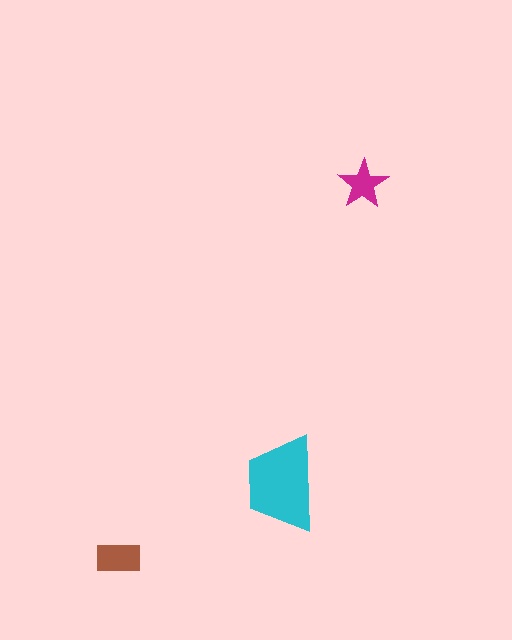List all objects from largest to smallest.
The cyan trapezoid, the brown rectangle, the magenta star.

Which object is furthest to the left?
The brown rectangle is leftmost.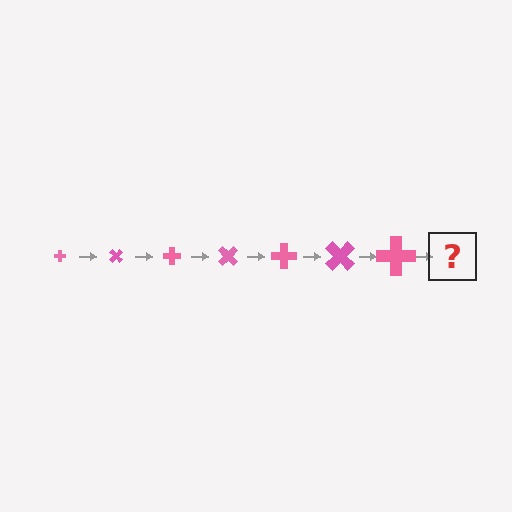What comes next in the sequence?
The next element should be a cross, larger than the previous one and rotated 315 degrees from the start.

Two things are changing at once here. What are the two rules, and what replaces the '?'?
The two rules are that the cross grows larger each step and it rotates 45 degrees each step. The '?' should be a cross, larger than the previous one and rotated 315 degrees from the start.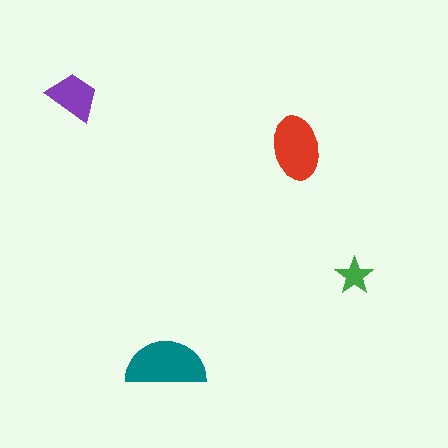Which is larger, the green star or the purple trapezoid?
The purple trapezoid.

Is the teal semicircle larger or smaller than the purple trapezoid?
Larger.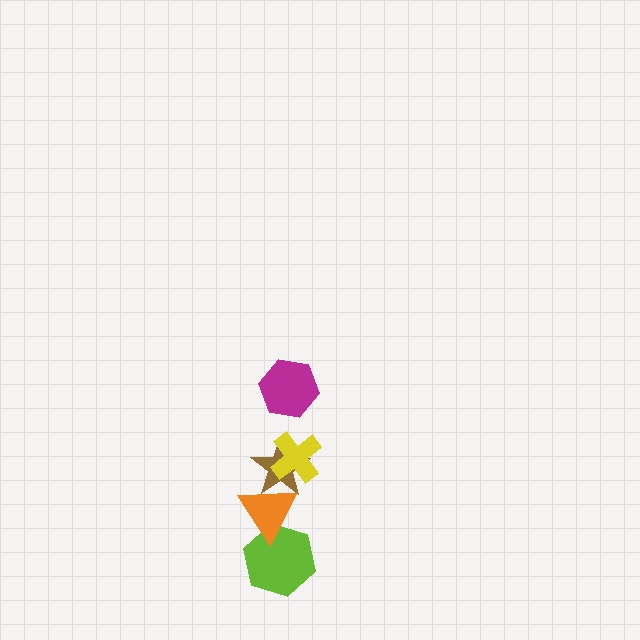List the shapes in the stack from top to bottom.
From top to bottom: the magenta hexagon, the yellow cross, the brown star, the orange triangle, the lime hexagon.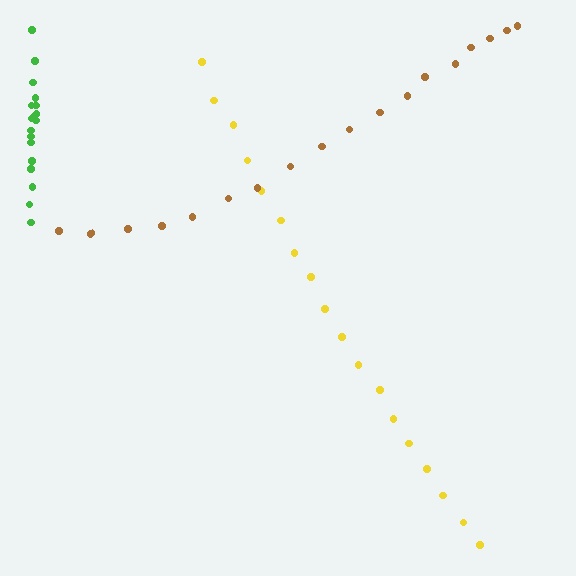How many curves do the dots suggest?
There are 3 distinct paths.